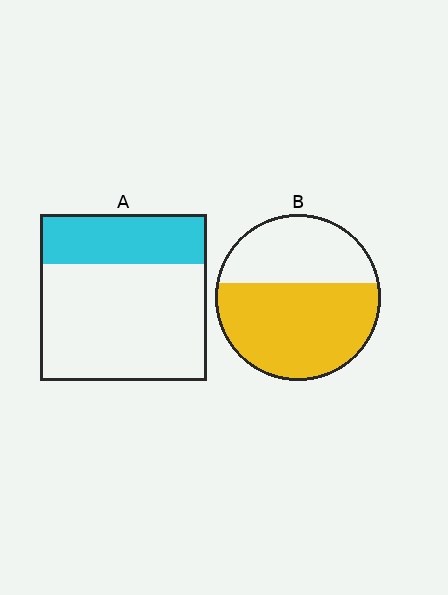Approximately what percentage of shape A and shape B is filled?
A is approximately 30% and B is approximately 60%.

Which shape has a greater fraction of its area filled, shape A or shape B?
Shape B.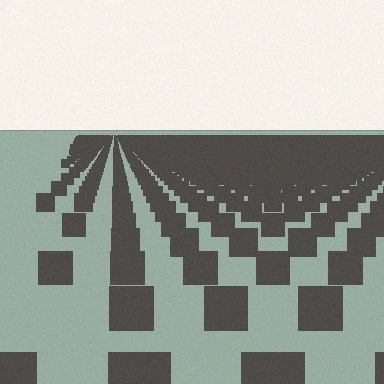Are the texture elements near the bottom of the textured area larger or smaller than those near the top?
Larger. Near the bottom, elements are closer to the viewer and appear at a bigger on-screen size.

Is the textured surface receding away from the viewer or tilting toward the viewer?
The surface is receding away from the viewer. Texture elements get smaller and denser toward the top.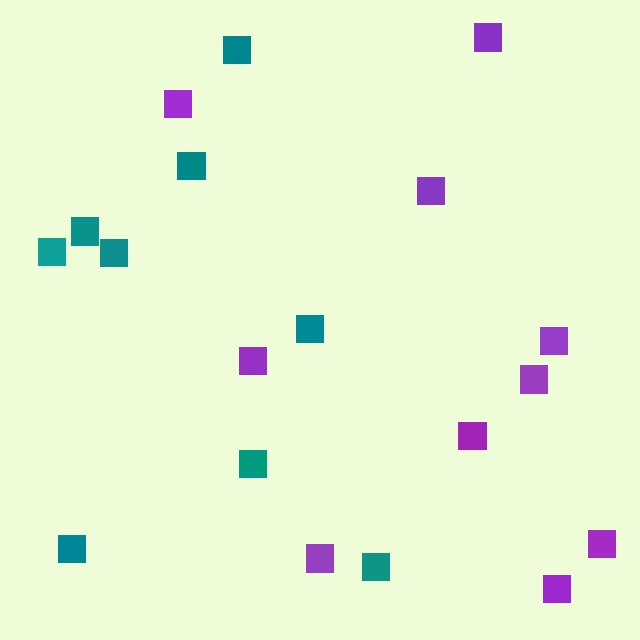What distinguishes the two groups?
There are 2 groups: one group of teal squares (9) and one group of purple squares (10).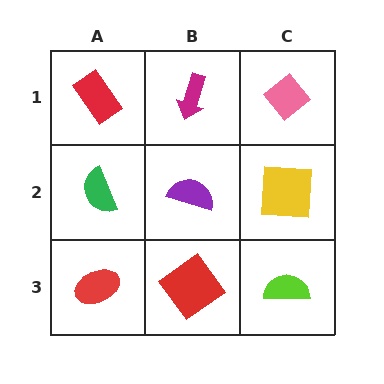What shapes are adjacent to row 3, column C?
A yellow square (row 2, column C), a red diamond (row 3, column B).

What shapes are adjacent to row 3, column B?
A purple semicircle (row 2, column B), a red ellipse (row 3, column A), a lime semicircle (row 3, column C).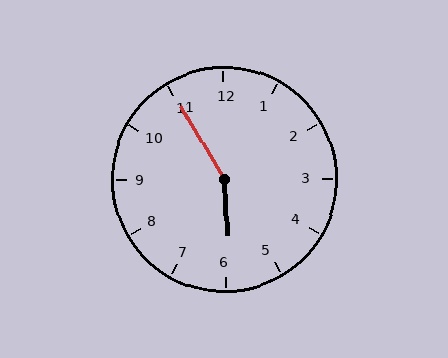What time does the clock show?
5:55.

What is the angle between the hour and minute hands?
Approximately 152 degrees.